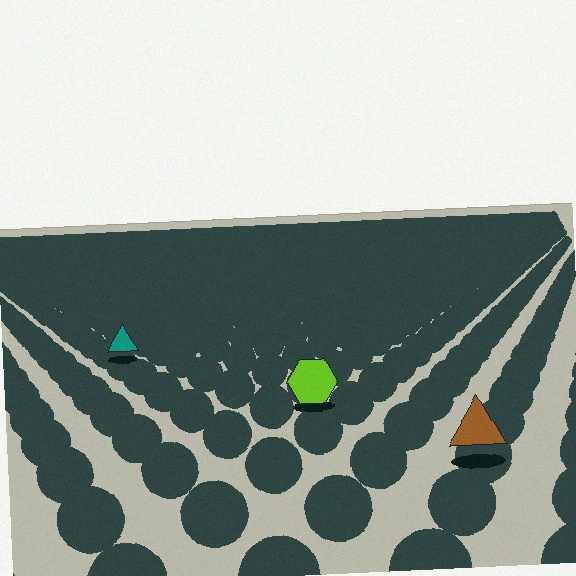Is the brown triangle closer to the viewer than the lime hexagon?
Yes. The brown triangle is closer — you can tell from the texture gradient: the ground texture is coarser near it.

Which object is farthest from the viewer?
The teal triangle is farthest from the viewer. It appears smaller and the ground texture around it is denser.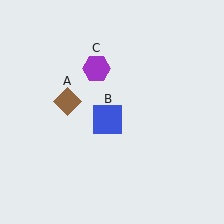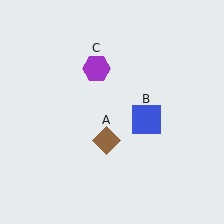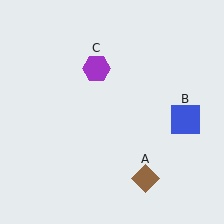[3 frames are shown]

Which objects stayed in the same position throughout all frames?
Purple hexagon (object C) remained stationary.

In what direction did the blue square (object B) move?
The blue square (object B) moved right.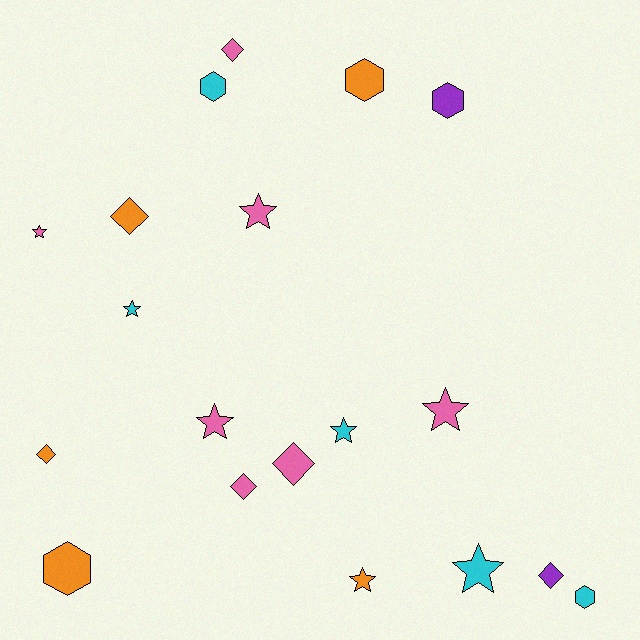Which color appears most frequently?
Pink, with 7 objects.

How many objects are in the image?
There are 19 objects.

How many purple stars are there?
There are no purple stars.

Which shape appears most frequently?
Star, with 8 objects.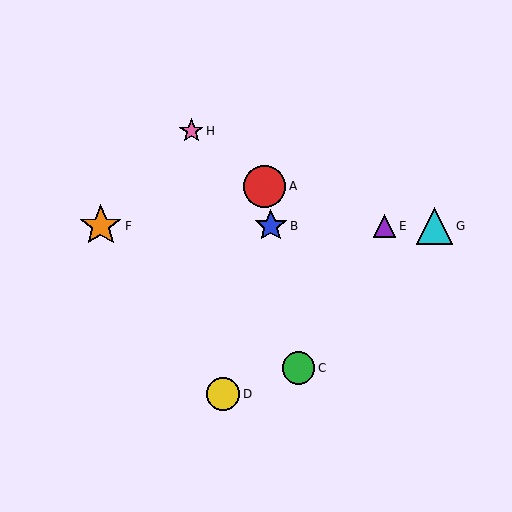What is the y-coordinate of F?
Object F is at y≈226.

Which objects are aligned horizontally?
Objects B, E, F, G are aligned horizontally.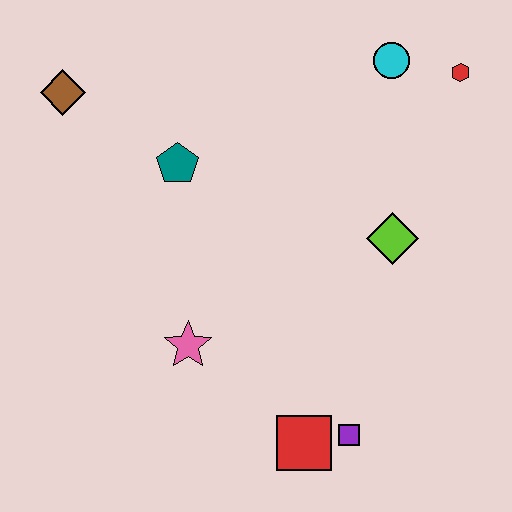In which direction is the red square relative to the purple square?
The red square is to the left of the purple square.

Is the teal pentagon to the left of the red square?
Yes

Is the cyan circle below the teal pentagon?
No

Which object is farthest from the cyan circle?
The red square is farthest from the cyan circle.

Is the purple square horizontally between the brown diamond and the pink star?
No